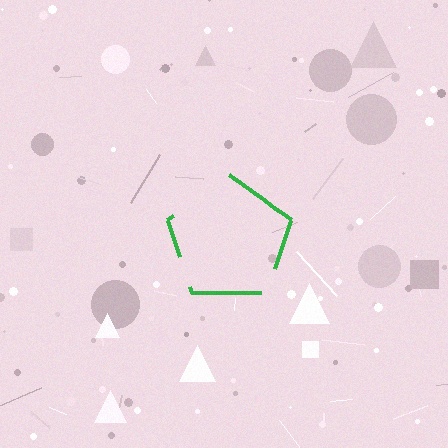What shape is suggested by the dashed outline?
The dashed outline suggests a pentagon.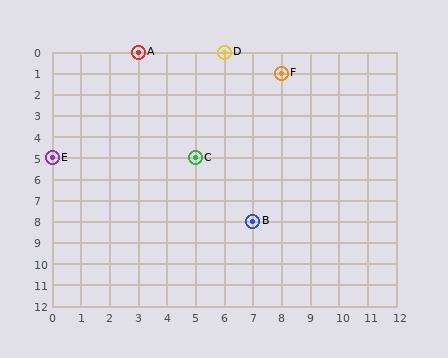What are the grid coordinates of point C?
Point C is at grid coordinates (5, 5).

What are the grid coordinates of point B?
Point B is at grid coordinates (7, 8).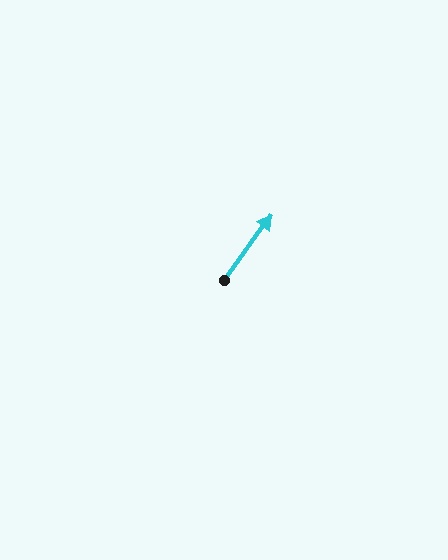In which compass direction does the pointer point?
Northeast.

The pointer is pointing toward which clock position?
Roughly 1 o'clock.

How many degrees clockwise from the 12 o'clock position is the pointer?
Approximately 36 degrees.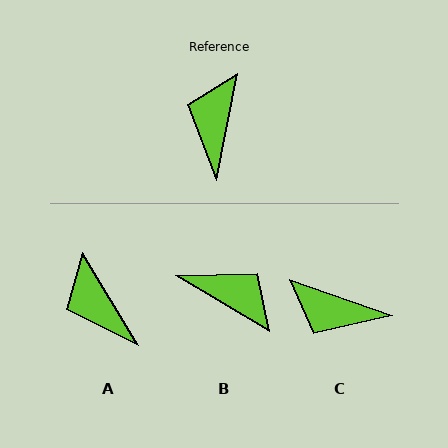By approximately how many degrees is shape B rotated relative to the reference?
Approximately 110 degrees clockwise.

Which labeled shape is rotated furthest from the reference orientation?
B, about 110 degrees away.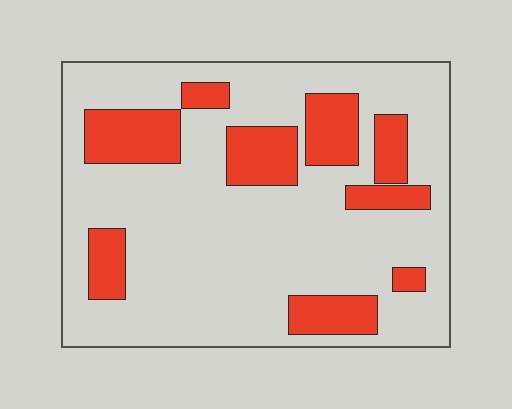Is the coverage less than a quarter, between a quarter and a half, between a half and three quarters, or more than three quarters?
Less than a quarter.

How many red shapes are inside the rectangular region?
9.